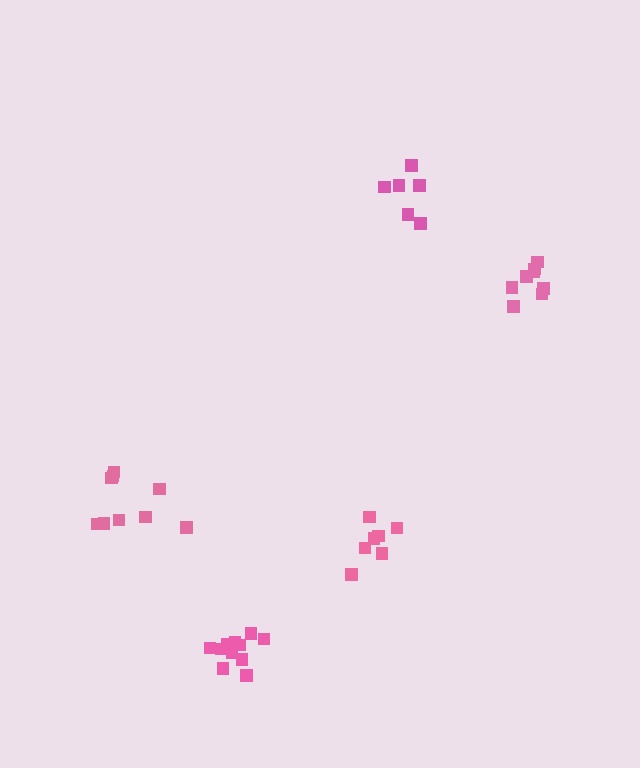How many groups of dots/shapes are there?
There are 5 groups.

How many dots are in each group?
Group 1: 7 dots, Group 2: 9 dots, Group 3: 11 dots, Group 4: 6 dots, Group 5: 8 dots (41 total).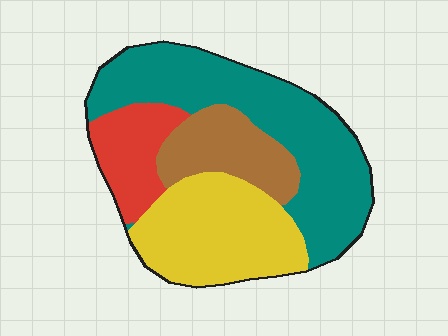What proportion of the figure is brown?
Brown takes up about one sixth (1/6) of the figure.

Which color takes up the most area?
Teal, at roughly 40%.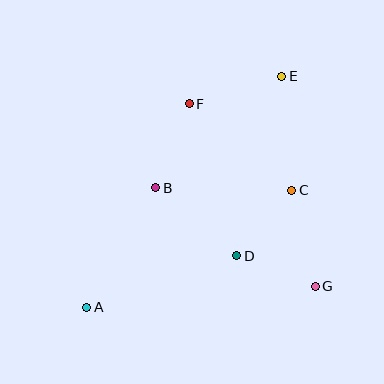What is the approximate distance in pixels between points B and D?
The distance between B and D is approximately 106 pixels.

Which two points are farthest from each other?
Points A and E are farthest from each other.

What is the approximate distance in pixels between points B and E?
The distance between B and E is approximately 168 pixels.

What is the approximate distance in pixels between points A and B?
The distance between A and B is approximately 138 pixels.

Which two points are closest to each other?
Points D and G are closest to each other.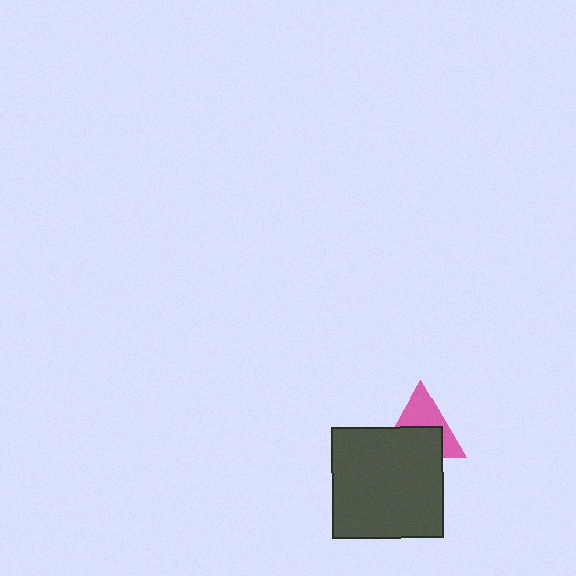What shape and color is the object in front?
The object in front is a dark gray square.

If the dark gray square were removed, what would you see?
You would see the complete pink triangle.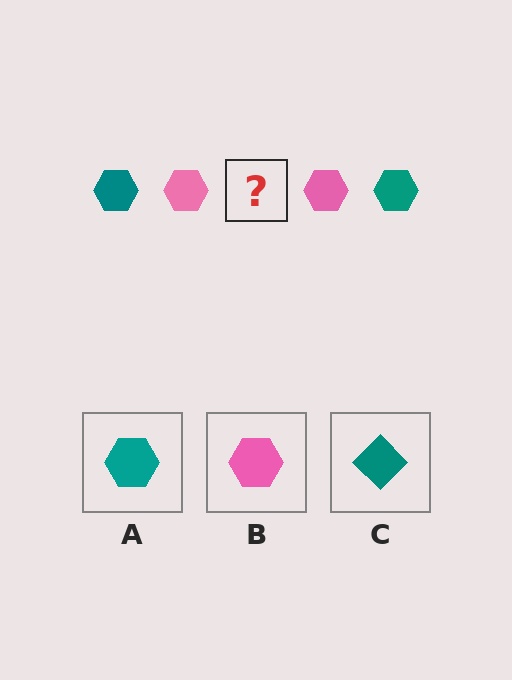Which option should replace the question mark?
Option A.